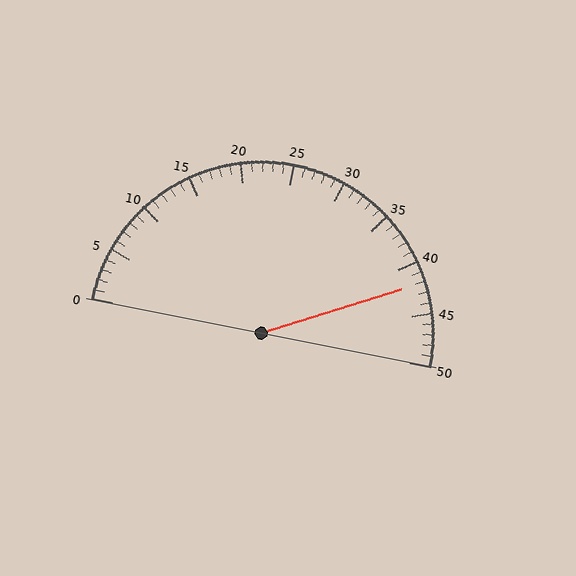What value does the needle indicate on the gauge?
The needle indicates approximately 42.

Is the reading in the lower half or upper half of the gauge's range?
The reading is in the upper half of the range (0 to 50).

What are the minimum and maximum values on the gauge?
The gauge ranges from 0 to 50.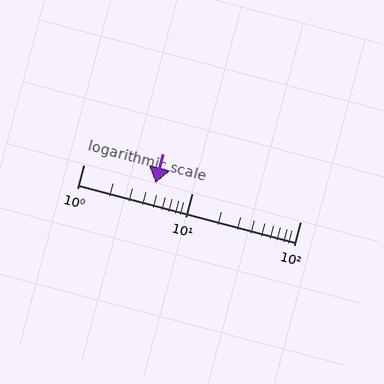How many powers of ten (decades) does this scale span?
The scale spans 2 decades, from 1 to 100.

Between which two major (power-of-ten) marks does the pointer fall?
The pointer is between 1 and 10.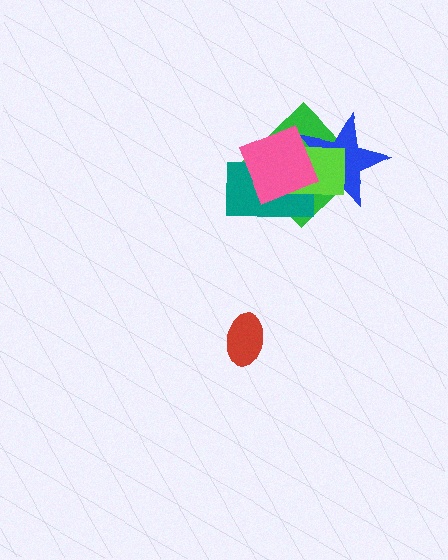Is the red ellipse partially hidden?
No, no other shape covers it.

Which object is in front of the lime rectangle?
The pink diamond is in front of the lime rectangle.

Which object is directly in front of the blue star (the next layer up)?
The teal rectangle is directly in front of the blue star.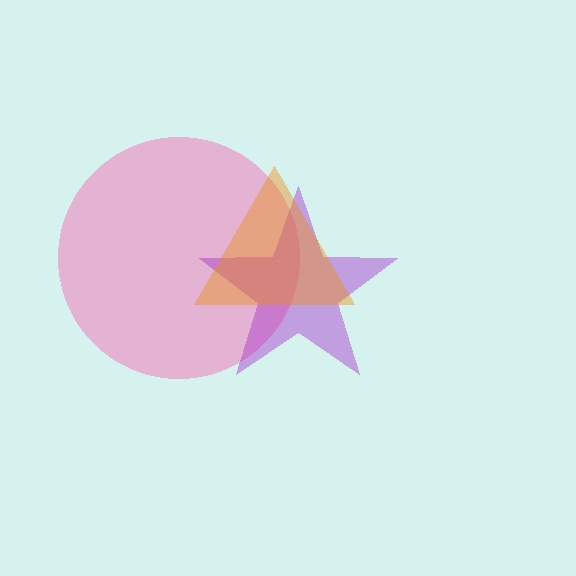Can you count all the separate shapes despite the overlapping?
Yes, there are 3 separate shapes.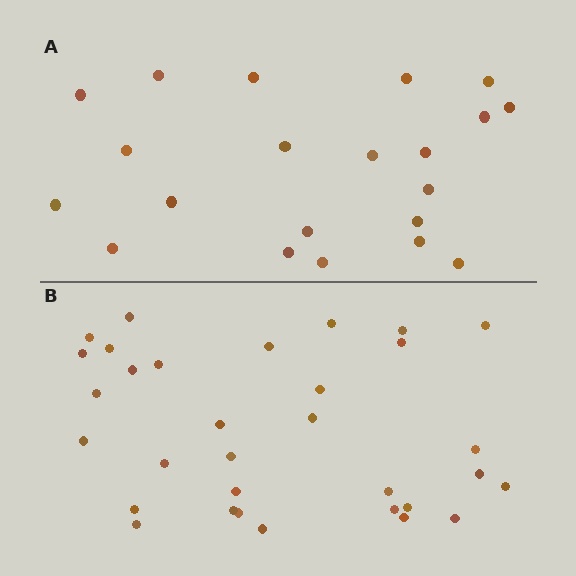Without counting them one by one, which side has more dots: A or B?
Region B (the bottom region) has more dots.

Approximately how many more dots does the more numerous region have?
Region B has roughly 12 or so more dots than region A.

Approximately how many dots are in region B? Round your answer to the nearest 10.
About 30 dots. (The exact count is 32, which rounds to 30.)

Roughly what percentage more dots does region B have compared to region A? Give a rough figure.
About 50% more.